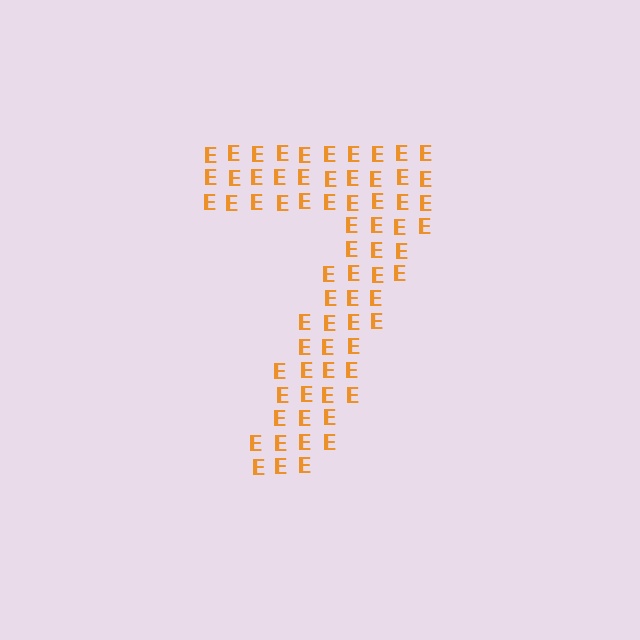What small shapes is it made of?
It is made of small letter E's.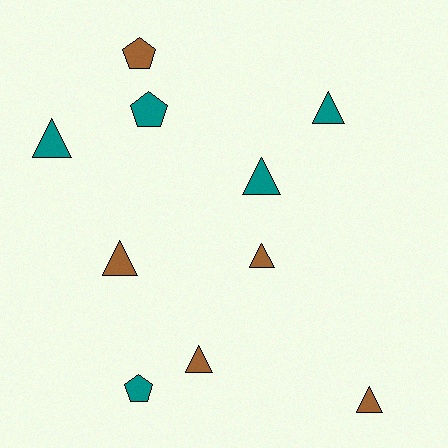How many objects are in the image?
There are 10 objects.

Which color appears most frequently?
Teal, with 5 objects.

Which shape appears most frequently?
Triangle, with 7 objects.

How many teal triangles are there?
There are 3 teal triangles.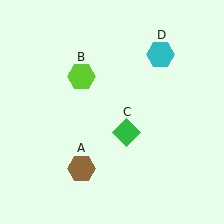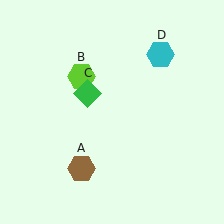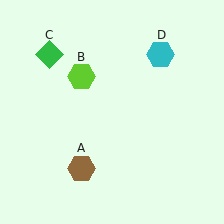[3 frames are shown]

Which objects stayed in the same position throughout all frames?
Brown hexagon (object A) and lime hexagon (object B) and cyan hexagon (object D) remained stationary.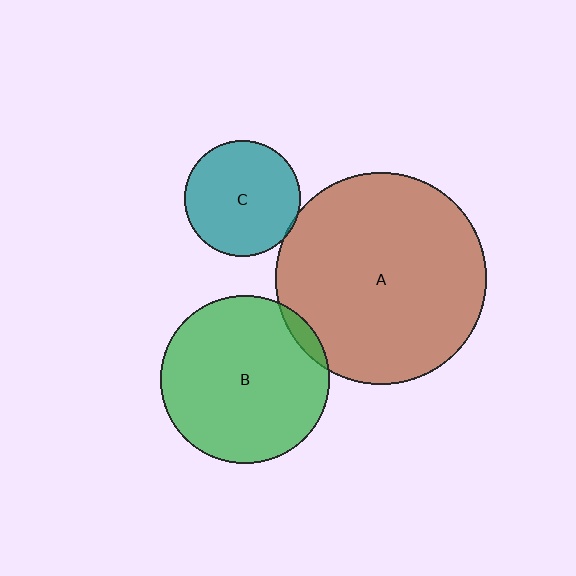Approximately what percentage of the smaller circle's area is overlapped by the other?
Approximately 5%.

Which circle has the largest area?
Circle A (brown).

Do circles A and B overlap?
Yes.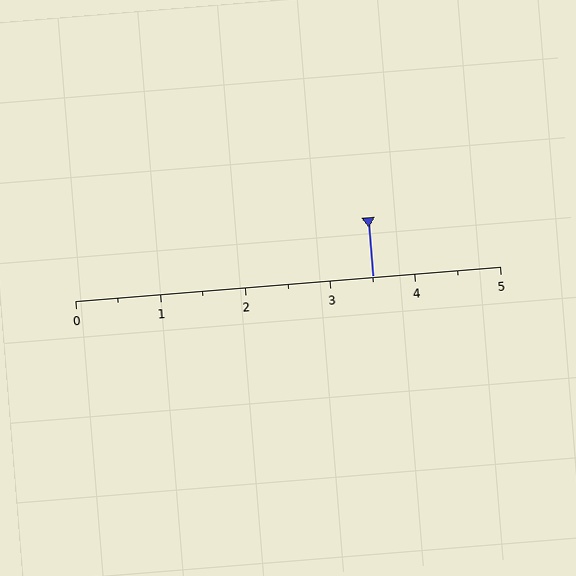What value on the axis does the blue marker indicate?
The marker indicates approximately 3.5.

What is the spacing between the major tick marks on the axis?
The major ticks are spaced 1 apart.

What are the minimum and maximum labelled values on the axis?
The axis runs from 0 to 5.